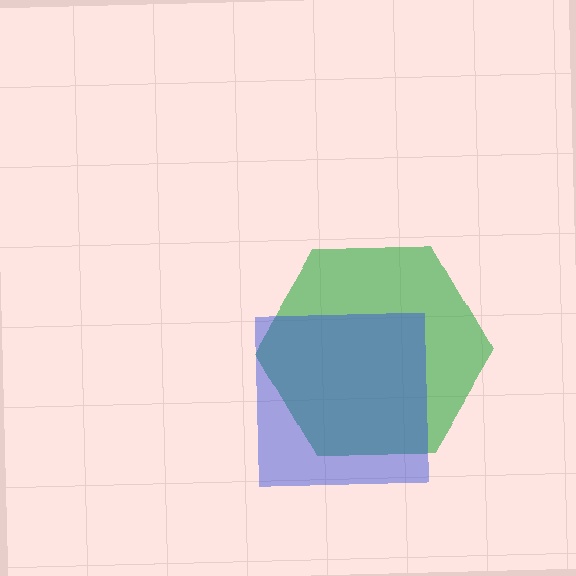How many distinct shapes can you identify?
There are 2 distinct shapes: a green hexagon, a blue square.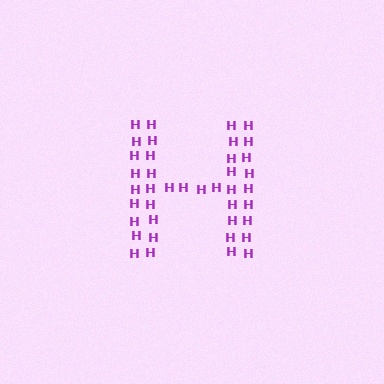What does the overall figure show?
The overall figure shows the letter H.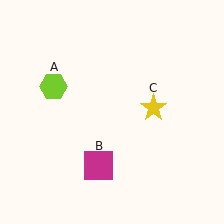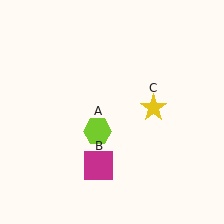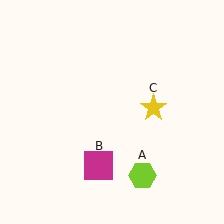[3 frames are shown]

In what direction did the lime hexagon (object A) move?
The lime hexagon (object A) moved down and to the right.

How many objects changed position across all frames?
1 object changed position: lime hexagon (object A).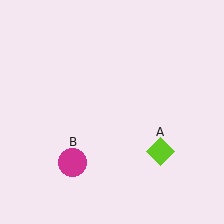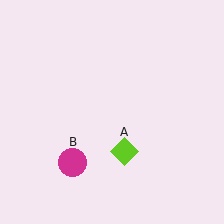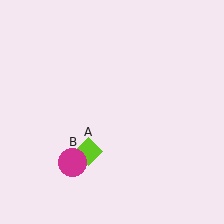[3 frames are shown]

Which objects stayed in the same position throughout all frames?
Magenta circle (object B) remained stationary.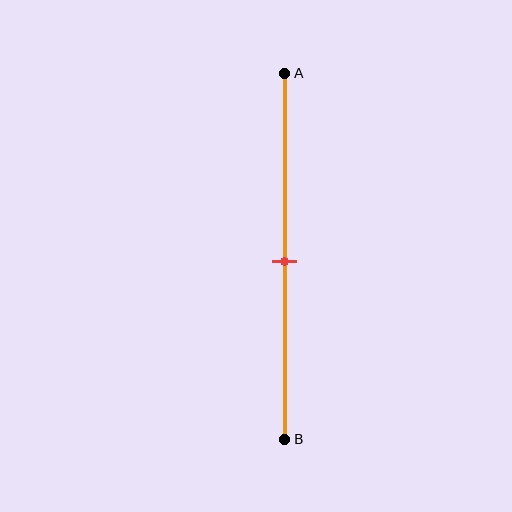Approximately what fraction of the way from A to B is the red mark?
The red mark is approximately 50% of the way from A to B.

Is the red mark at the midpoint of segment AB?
Yes, the mark is approximately at the midpoint.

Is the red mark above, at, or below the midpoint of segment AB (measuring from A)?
The red mark is approximately at the midpoint of segment AB.